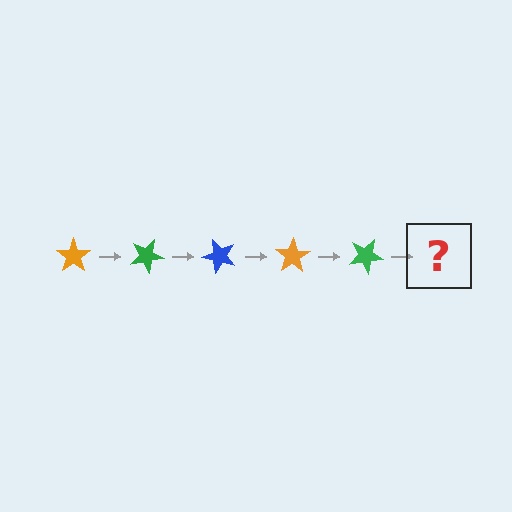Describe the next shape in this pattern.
It should be a blue star, rotated 125 degrees from the start.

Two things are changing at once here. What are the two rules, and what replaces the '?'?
The two rules are that it rotates 25 degrees each step and the color cycles through orange, green, and blue. The '?' should be a blue star, rotated 125 degrees from the start.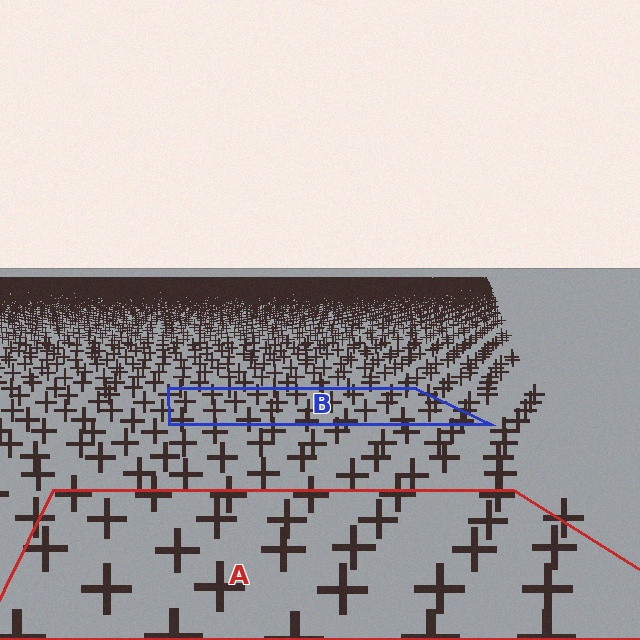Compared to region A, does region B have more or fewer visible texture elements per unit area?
Region B has more texture elements per unit area — they are packed more densely because it is farther away.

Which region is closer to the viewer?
Region A is closer. The texture elements there are larger and more spread out.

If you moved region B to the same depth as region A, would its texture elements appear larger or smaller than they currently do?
They would appear larger. At a closer depth, the same texture elements are projected at a bigger on-screen size.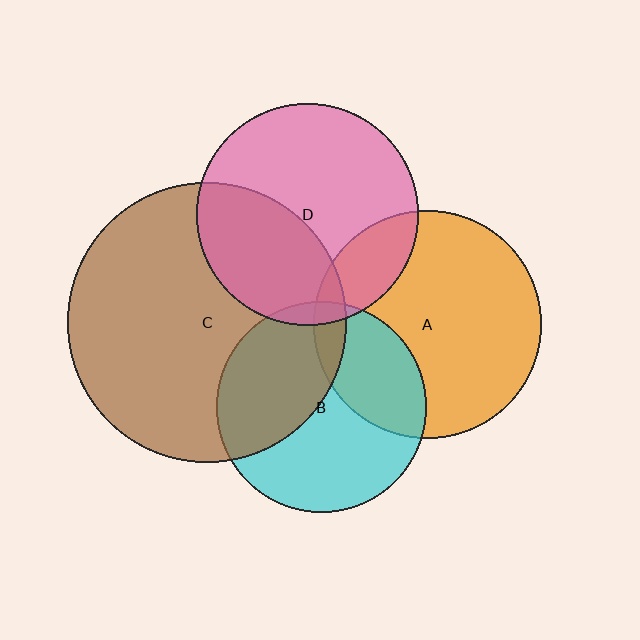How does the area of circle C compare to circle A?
Approximately 1.5 times.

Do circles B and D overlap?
Yes.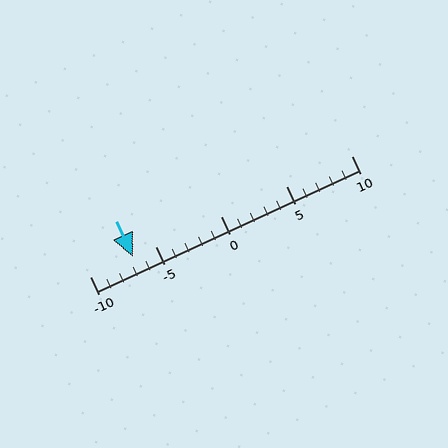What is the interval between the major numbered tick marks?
The major tick marks are spaced 5 units apart.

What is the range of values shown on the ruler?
The ruler shows values from -10 to 10.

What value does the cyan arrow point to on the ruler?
The cyan arrow points to approximately -7.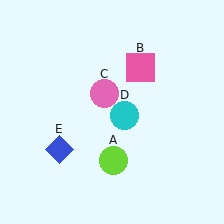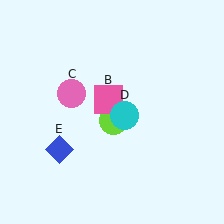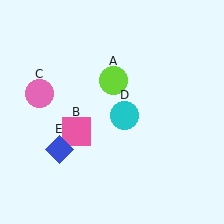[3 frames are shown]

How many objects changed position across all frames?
3 objects changed position: lime circle (object A), pink square (object B), pink circle (object C).